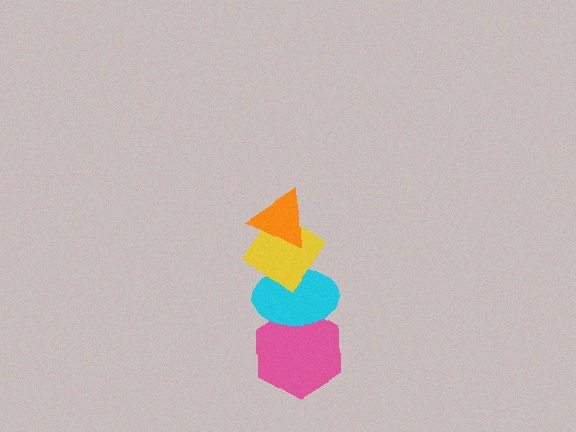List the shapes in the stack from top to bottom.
From top to bottom: the orange triangle, the yellow diamond, the cyan ellipse, the pink hexagon.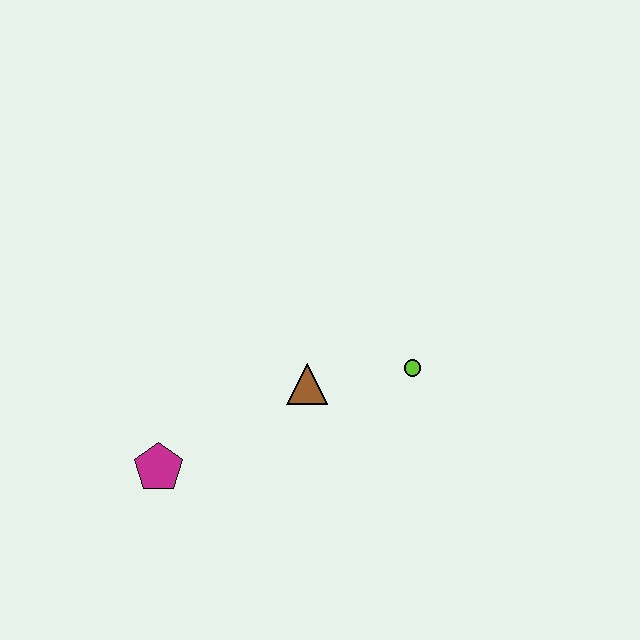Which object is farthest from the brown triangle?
The magenta pentagon is farthest from the brown triangle.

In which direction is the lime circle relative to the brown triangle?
The lime circle is to the right of the brown triangle.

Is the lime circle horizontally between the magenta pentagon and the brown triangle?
No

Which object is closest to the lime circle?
The brown triangle is closest to the lime circle.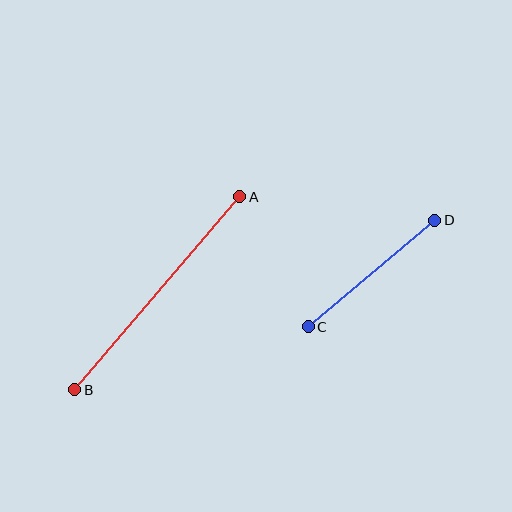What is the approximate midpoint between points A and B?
The midpoint is at approximately (157, 293) pixels.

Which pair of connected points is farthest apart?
Points A and B are farthest apart.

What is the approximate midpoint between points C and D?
The midpoint is at approximately (372, 274) pixels.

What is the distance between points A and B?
The distance is approximately 254 pixels.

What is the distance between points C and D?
The distance is approximately 165 pixels.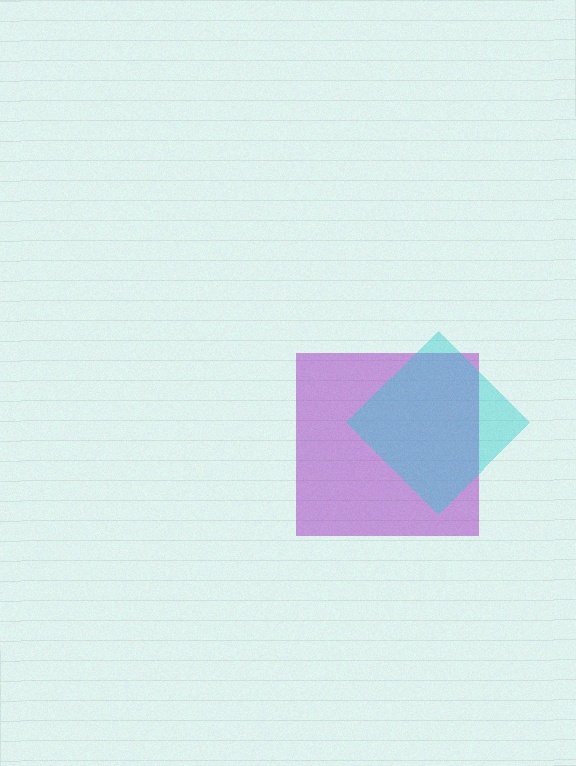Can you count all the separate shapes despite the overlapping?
Yes, there are 2 separate shapes.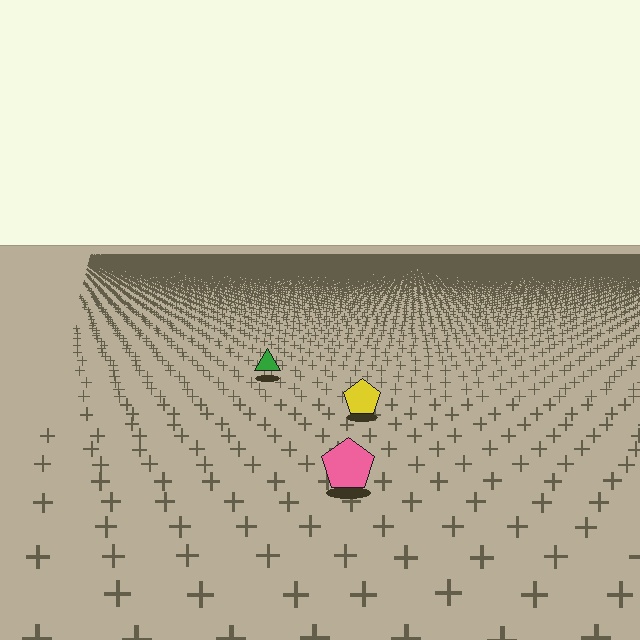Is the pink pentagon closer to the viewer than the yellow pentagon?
Yes. The pink pentagon is closer — you can tell from the texture gradient: the ground texture is coarser near it.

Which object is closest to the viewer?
The pink pentagon is closest. The texture marks near it are larger and more spread out.